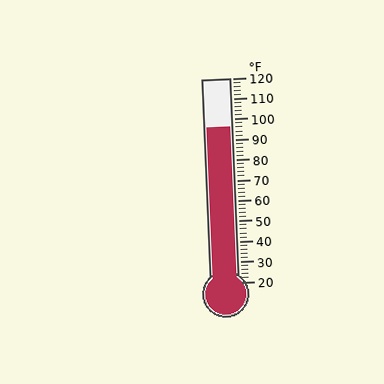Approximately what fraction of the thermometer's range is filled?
The thermometer is filled to approximately 75% of its range.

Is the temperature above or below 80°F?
The temperature is above 80°F.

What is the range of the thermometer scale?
The thermometer scale ranges from 20°F to 120°F.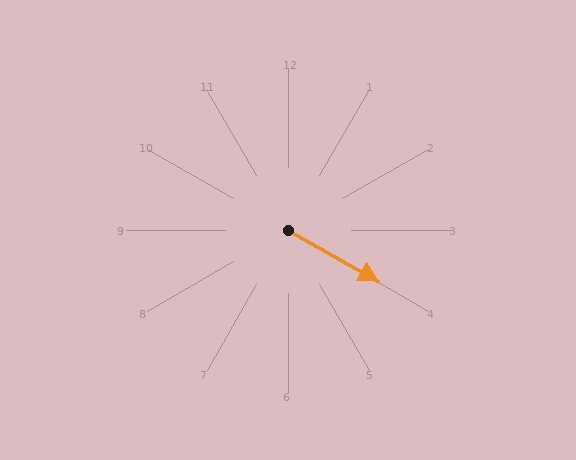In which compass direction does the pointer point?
Southeast.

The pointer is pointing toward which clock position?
Roughly 4 o'clock.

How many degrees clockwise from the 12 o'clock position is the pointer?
Approximately 120 degrees.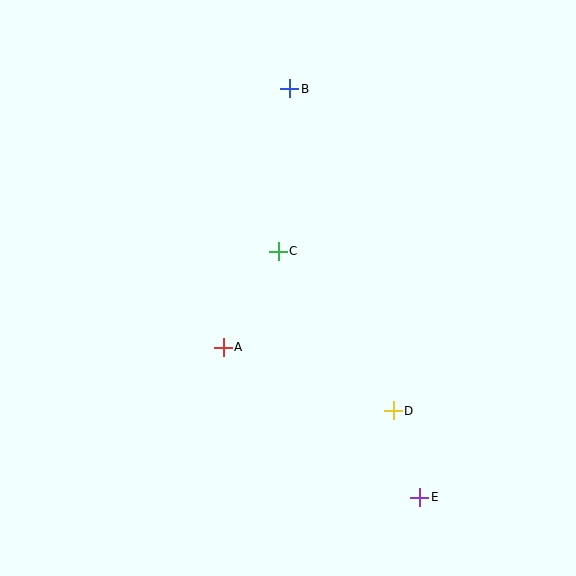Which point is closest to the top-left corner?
Point B is closest to the top-left corner.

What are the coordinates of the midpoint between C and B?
The midpoint between C and B is at (284, 170).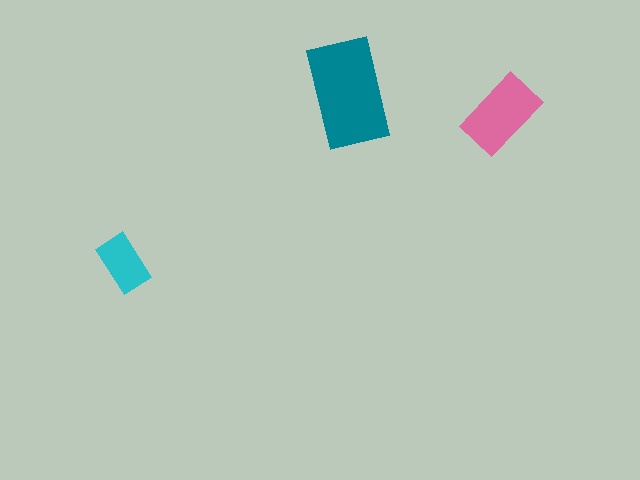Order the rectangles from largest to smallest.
the teal one, the pink one, the cyan one.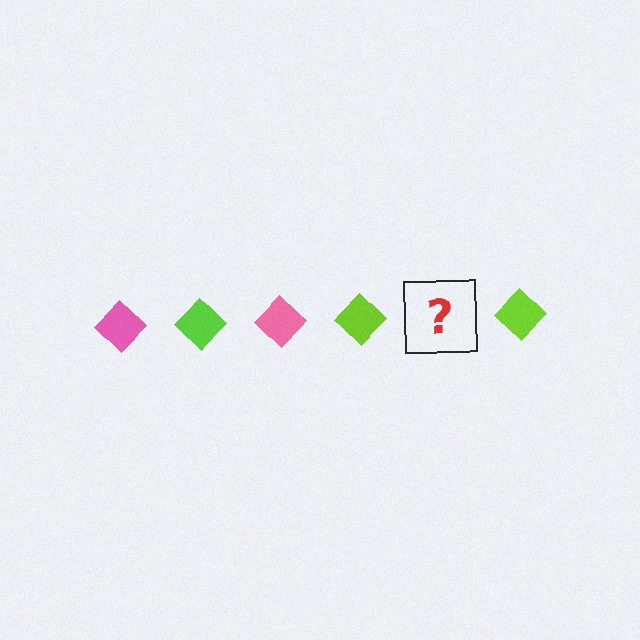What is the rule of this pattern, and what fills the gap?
The rule is that the pattern cycles through pink, lime diamonds. The gap should be filled with a pink diamond.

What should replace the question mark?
The question mark should be replaced with a pink diamond.